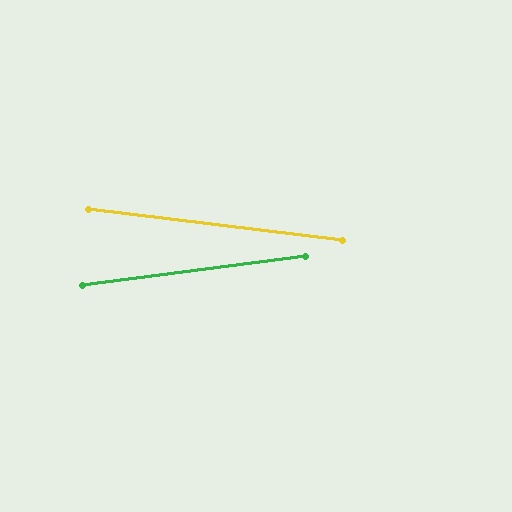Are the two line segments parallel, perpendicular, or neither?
Neither parallel nor perpendicular — they differ by about 14°.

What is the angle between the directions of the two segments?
Approximately 14 degrees.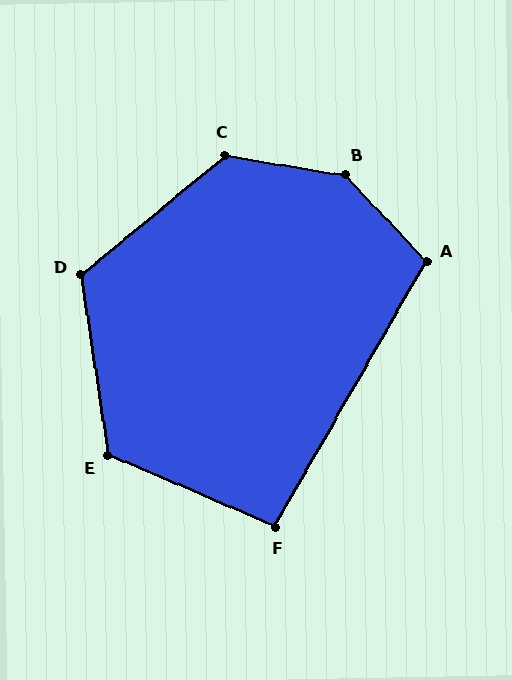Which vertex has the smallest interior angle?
F, at approximately 97 degrees.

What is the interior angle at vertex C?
Approximately 131 degrees (obtuse).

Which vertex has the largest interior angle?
B, at approximately 143 degrees.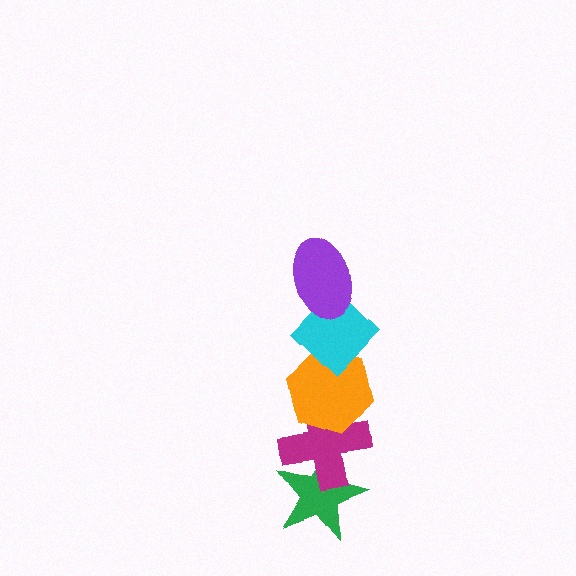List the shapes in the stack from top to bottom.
From top to bottom: the purple ellipse, the cyan diamond, the orange hexagon, the magenta cross, the green star.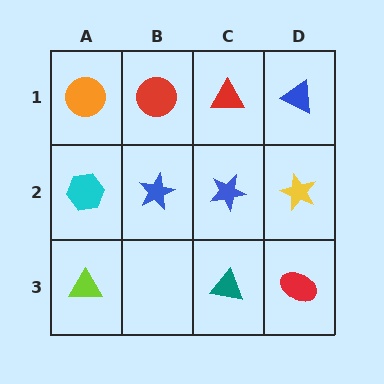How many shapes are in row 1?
4 shapes.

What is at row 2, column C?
A blue star.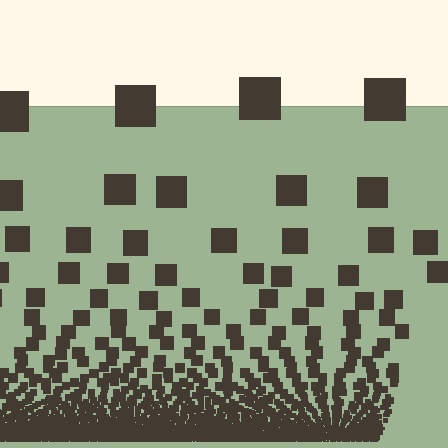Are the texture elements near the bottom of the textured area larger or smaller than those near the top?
Smaller. The gradient is inverted — elements near the bottom are smaller and denser.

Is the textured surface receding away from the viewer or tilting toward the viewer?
The surface appears to tilt toward the viewer. Texture elements get larger and sparser toward the top.